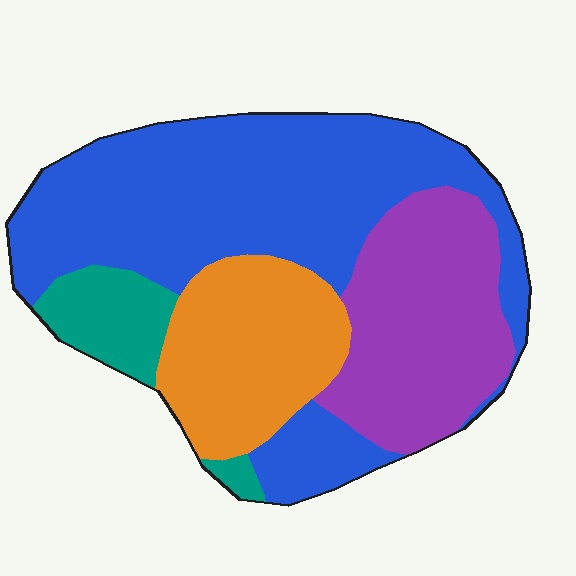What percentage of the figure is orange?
Orange takes up about one fifth (1/5) of the figure.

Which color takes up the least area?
Teal, at roughly 10%.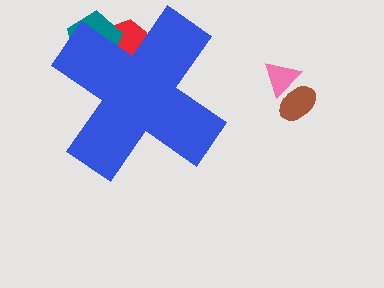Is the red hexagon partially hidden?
Yes, the red hexagon is partially hidden behind the blue cross.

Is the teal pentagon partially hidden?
Yes, the teal pentagon is partially hidden behind the blue cross.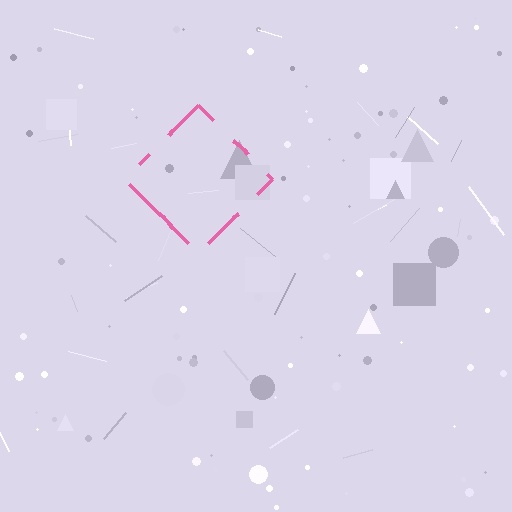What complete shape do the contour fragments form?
The contour fragments form a diamond.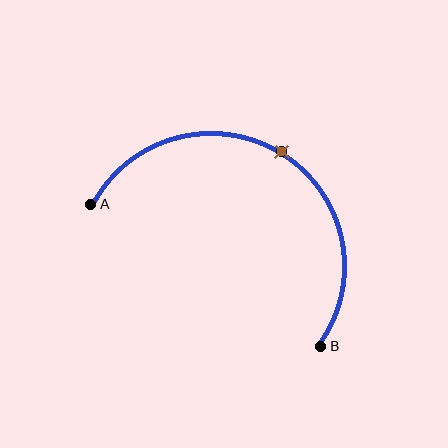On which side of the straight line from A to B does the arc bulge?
The arc bulges above the straight line connecting A and B.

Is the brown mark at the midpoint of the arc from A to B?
Yes. The brown mark lies on the arc at equal arc-length from both A and B — it is the arc midpoint.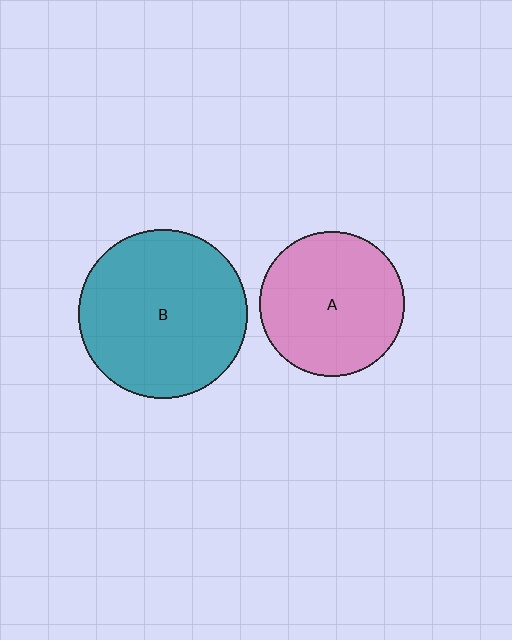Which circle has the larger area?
Circle B (teal).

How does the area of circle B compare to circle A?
Approximately 1.4 times.